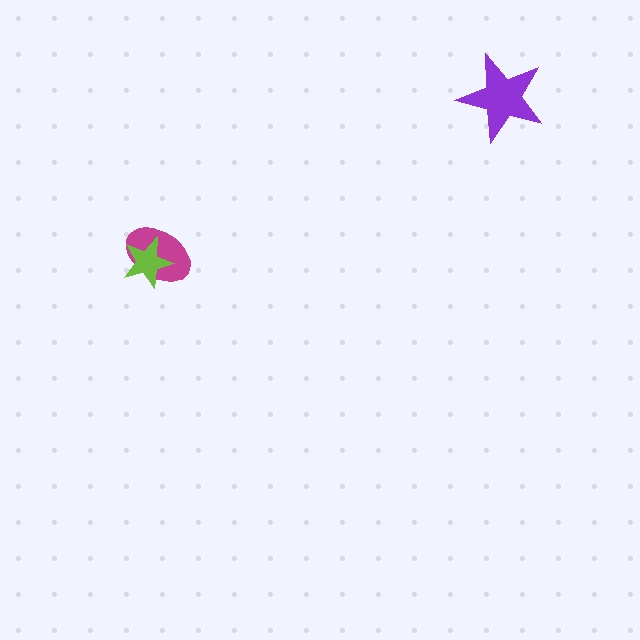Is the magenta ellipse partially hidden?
Yes, it is partially covered by another shape.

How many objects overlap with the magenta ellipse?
1 object overlaps with the magenta ellipse.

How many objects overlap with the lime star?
1 object overlaps with the lime star.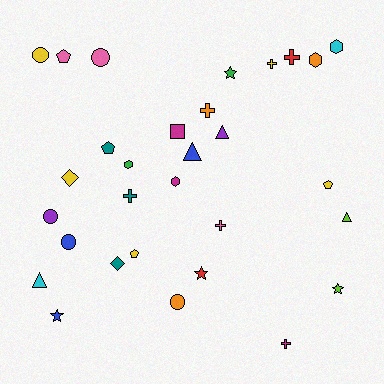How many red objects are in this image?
There are 2 red objects.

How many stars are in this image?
There are 4 stars.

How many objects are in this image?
There are 30 objects.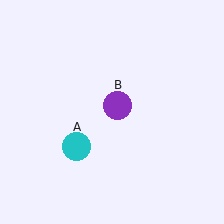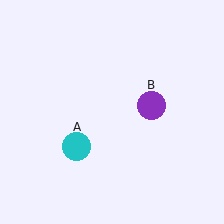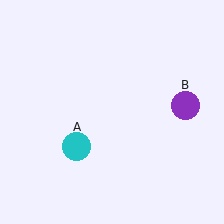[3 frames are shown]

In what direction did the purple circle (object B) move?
The purple circle (object B) moved right.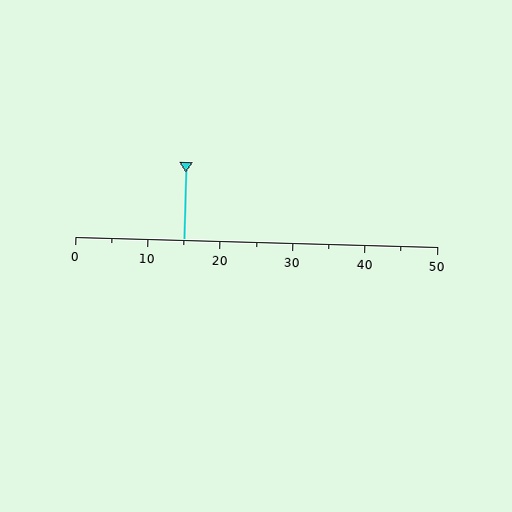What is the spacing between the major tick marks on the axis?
The major ticks are spaced 10 apart.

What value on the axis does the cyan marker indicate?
The marker indicates approximately 15.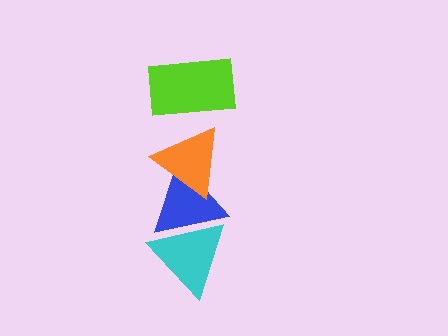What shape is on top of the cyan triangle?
The blue triangle is on top of the cyan triangle.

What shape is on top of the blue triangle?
The orange triangle is on top of the blue triangle.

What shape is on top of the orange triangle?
The lime rectangle is on top of the orange triangle.